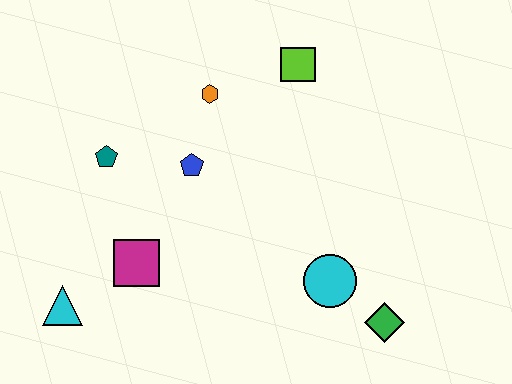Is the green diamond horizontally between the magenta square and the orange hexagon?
No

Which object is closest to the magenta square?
The cyan triangle is closest to the magenta square.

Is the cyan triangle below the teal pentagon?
Yes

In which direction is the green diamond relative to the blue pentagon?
The green diamond is to the right of the blue pentagon.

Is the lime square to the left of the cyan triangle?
No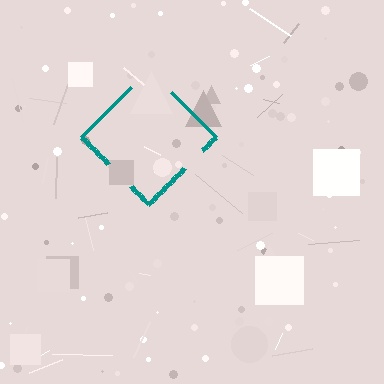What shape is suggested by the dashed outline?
The dashed outline suggests a diamond.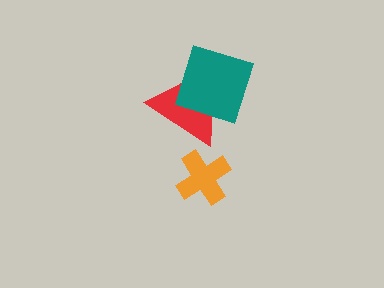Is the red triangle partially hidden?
Yes, it is partially covered by another shape.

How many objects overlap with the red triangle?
1 object overlaps with the red triangle.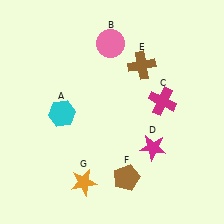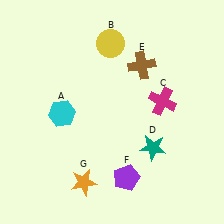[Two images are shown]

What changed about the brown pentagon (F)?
In Image 1, F is brown. In Image 2, it changed to purple.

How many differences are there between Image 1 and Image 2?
There are 3 differences between the two images.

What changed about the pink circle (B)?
In Image 1, B is pink. In Image 2, it changed to yellow.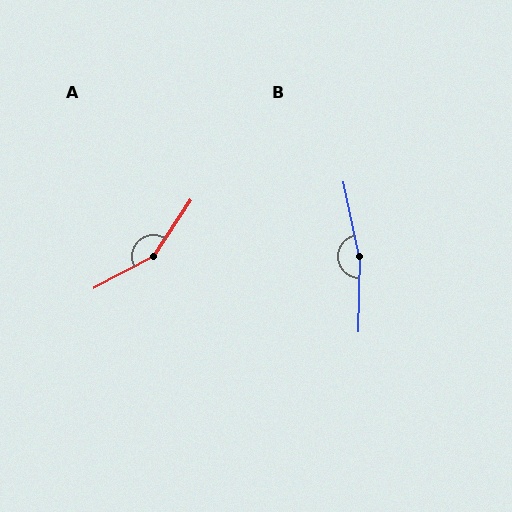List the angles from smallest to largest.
A (152°), B (167°).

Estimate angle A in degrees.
Approximately 152 degrees.